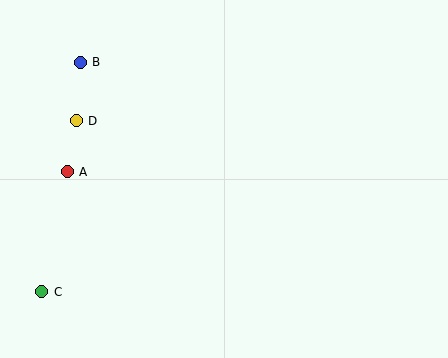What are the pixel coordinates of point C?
Point C is at (42, 292).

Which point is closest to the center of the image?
Point A at (67, 172) is closest to the center.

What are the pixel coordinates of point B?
Point B is at (80, 62).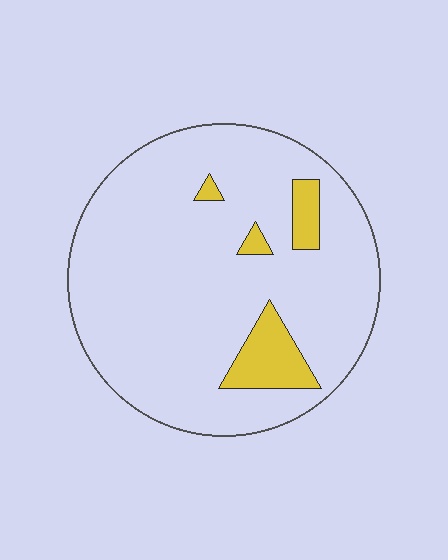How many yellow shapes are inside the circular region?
4.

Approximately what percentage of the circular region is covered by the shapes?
Approximately 10%.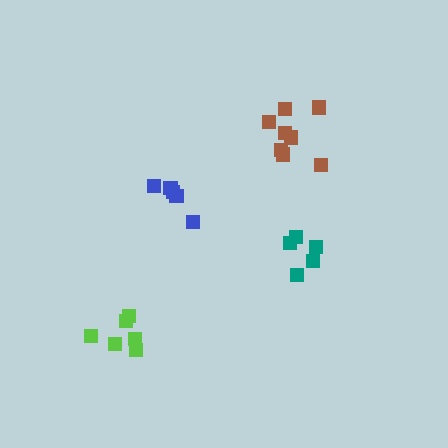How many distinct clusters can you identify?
There are 4 distinct clusters.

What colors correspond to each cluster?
The clusters are colored: blue, teal, brown, lime.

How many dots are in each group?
Group 1: 6 dots, Group 2: 5 dots, Group 3: 8 dots, Group 4: 6 dots (25 total).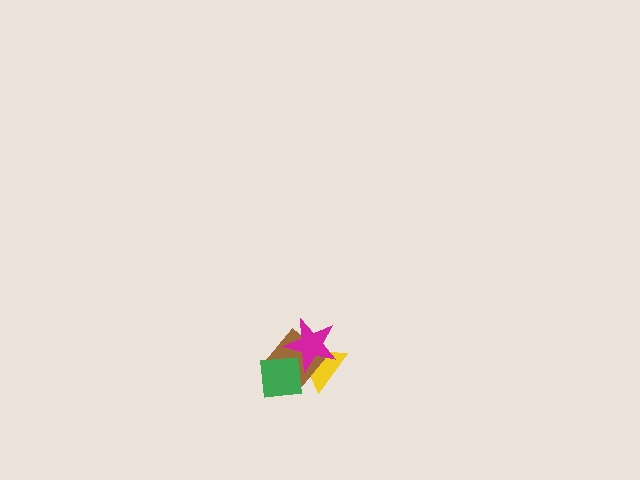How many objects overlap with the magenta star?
3 objects overlap with the magenta star.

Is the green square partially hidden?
Yes, it is partially covered by another shape.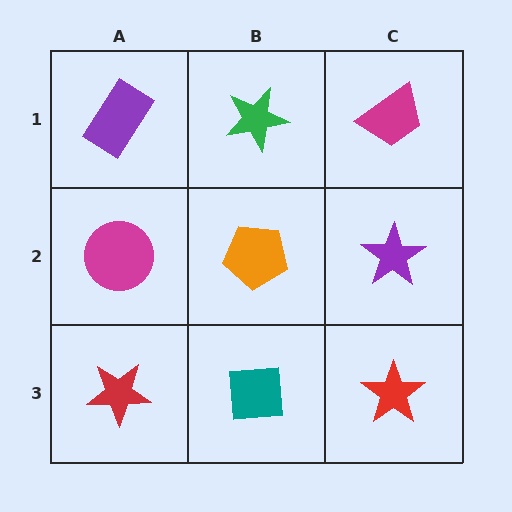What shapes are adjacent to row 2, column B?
A green star (row 1, column B), a teal square (row 3, column B), a magenta circle (row 2, column A), a purple star (row 2, column C).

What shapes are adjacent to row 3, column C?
A purple star (row 2, column C), a teal square (row 3, column B).